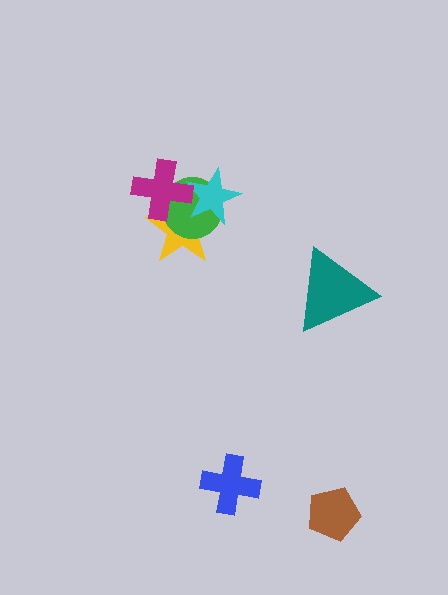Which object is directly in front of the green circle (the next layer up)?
The cyan star is directly in front of the green circle.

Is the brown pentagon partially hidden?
No, no other shape covers it.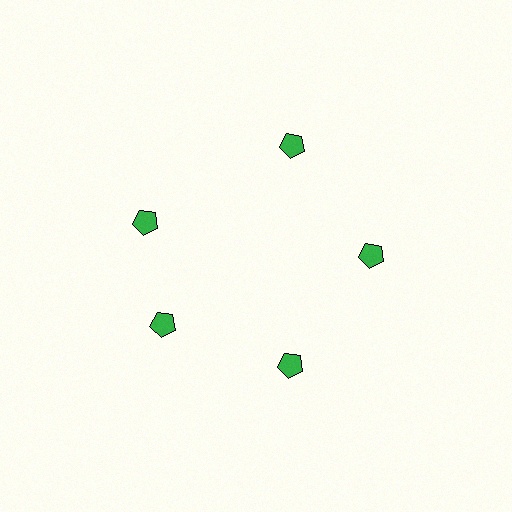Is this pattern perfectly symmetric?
No. The 5 green pentagons are arranged in a ring, but one element near the 10 o'clock position is rotated out of alignment along the ring, breaking the 5-fold rotational symmetry.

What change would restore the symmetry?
The symmetry would be restored by rotating it back into even spacing with its neighbors so that all 5 pentagons sit at equal angles and equal distance from the center.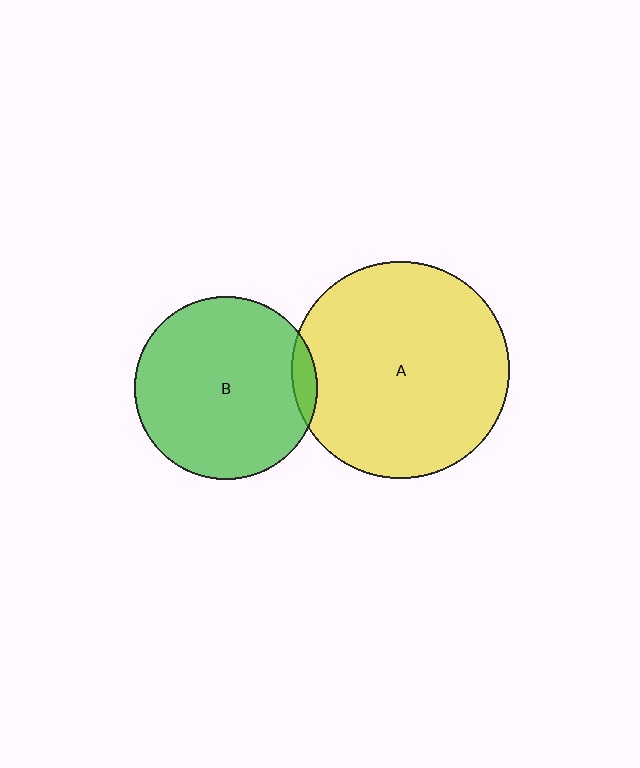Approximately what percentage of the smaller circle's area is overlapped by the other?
Approximately 5%.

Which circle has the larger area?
Circle A (yellow).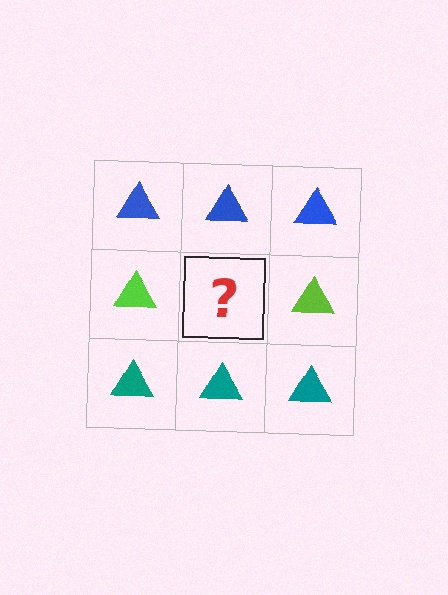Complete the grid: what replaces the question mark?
The question mark should be replaced with a lime triangle.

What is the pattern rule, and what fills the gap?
The rule is that each row has a consistent color. The gap should be filled with a lime triangle.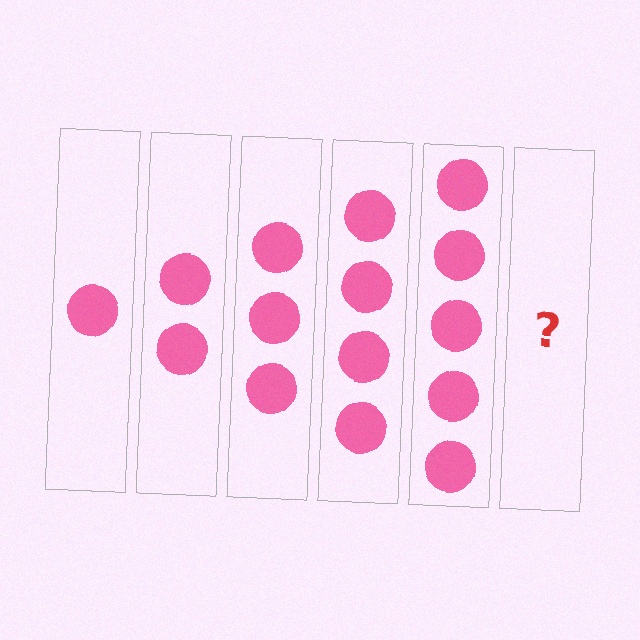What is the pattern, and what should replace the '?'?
The pattern is that each step adds one more circle. The '?' should be 6 circles.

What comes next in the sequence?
The next element should be 6 circles.